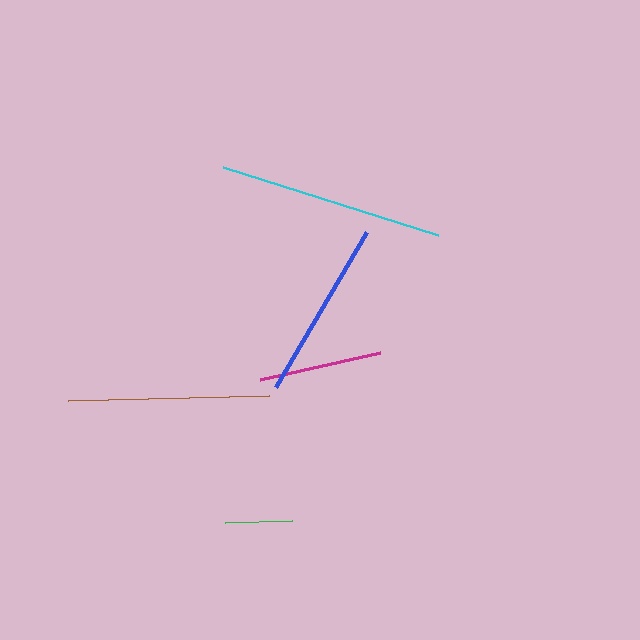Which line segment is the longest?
The cyan line is the longest at approximately 226 pixels.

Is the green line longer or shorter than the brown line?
The brown line is longer than the green line.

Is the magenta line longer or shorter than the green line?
The magenta line is longer than the green line.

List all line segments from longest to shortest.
From longest to shortest: cyan, brown, blue, magenta, green.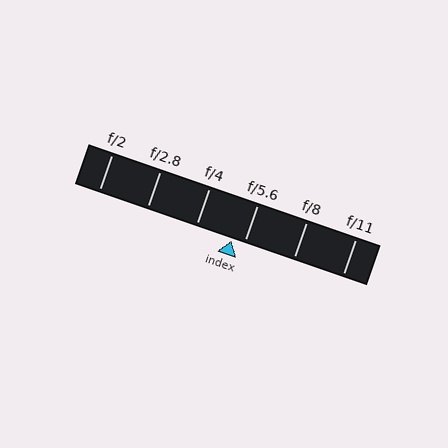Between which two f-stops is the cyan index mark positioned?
The index mark is between f/4 and f/5.6.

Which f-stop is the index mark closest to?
The index mark is closest to f/5.6.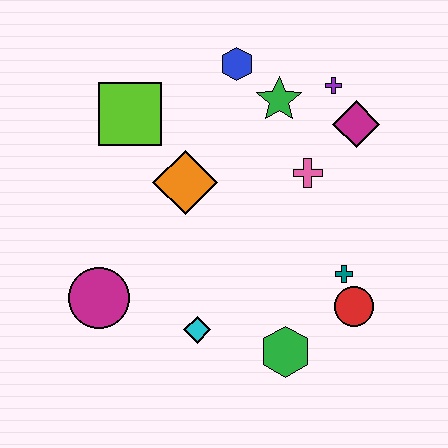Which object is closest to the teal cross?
The red circle is closest to the teal cross.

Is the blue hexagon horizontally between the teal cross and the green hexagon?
No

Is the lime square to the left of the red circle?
Yes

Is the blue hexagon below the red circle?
No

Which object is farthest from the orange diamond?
The red circle is farthest from the orange diamond.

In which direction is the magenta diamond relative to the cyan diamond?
The magenta diamond is above the cyan diamond.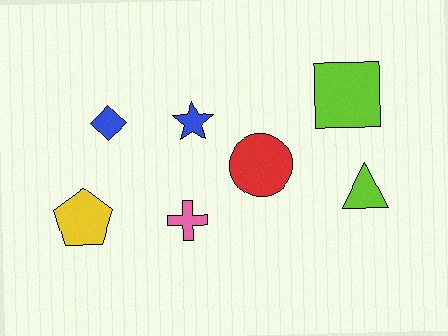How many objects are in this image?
There are 7 objects.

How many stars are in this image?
There is 1 star.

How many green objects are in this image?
There are no green objects.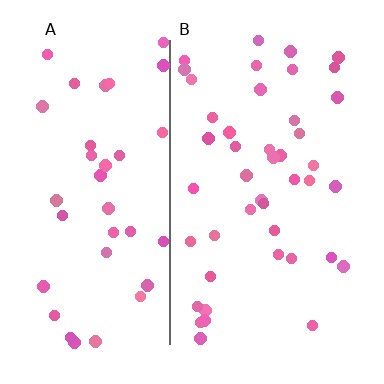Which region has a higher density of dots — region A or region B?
B (the right).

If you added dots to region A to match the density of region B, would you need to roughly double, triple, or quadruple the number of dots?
Approximately double.